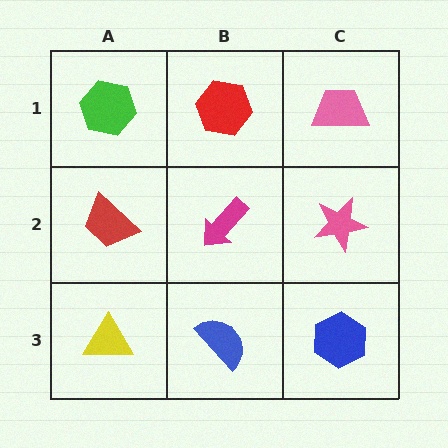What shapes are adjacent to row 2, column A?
A green hexagon (row 1, column A), a yellow triangle (row 3, column A), a magenta arrow (row 2, column B).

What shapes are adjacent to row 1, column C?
A pink star (row 2, column C), a red hexagon (row 1, column B).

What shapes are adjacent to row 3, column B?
A magenta arrow (row 2, column B), a yellow triangle (row 3, column A), a blue hexagon (row 3, column C).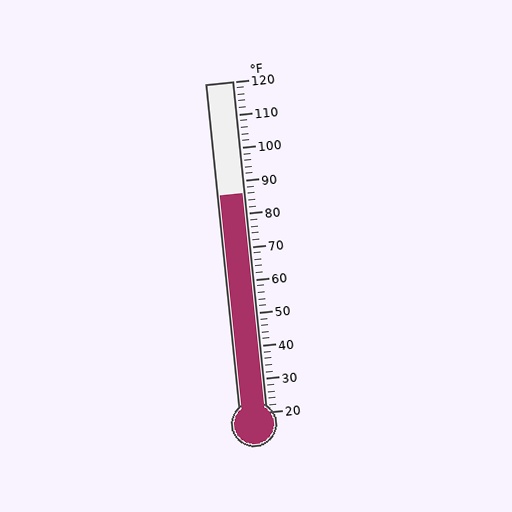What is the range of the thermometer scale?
The thermometer scale ranges from 20°F to 120°F.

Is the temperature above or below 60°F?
The temperature is above 60°F.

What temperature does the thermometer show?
The thermometer shows approximately 86°F.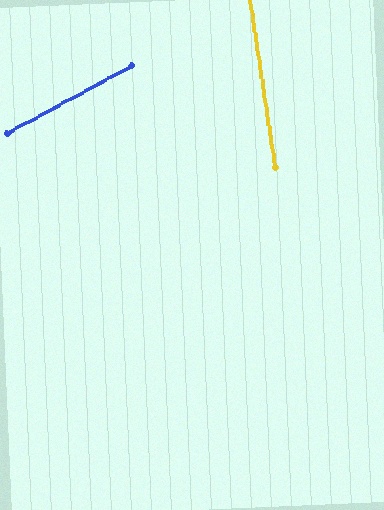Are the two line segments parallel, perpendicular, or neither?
Neither parallel nor perpendicular — they differ by about 70°.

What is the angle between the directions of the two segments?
Approximately 70 degrees.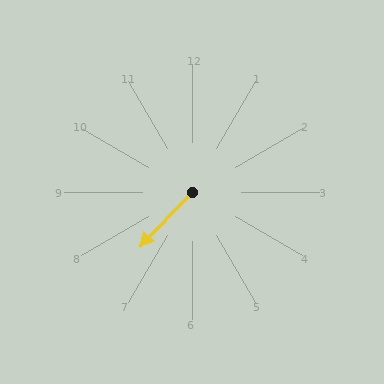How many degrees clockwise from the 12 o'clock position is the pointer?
Approximately 224 degrees.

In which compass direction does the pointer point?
Southwest.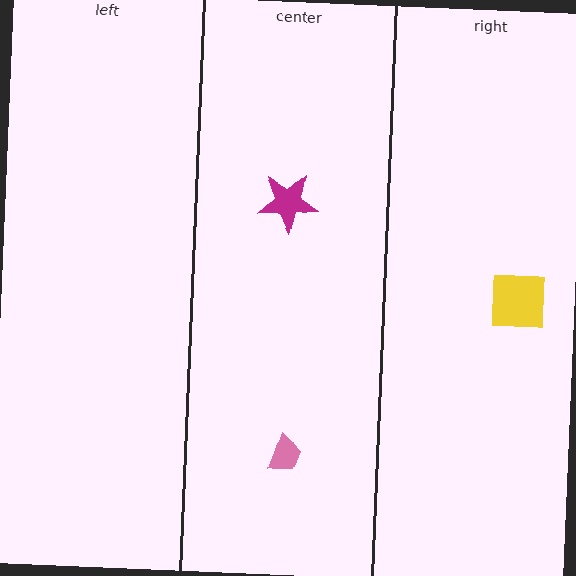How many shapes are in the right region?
1.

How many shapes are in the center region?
2.